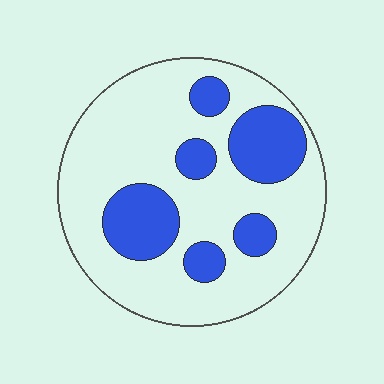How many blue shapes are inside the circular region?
6.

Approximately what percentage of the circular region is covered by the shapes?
Approximately 25%.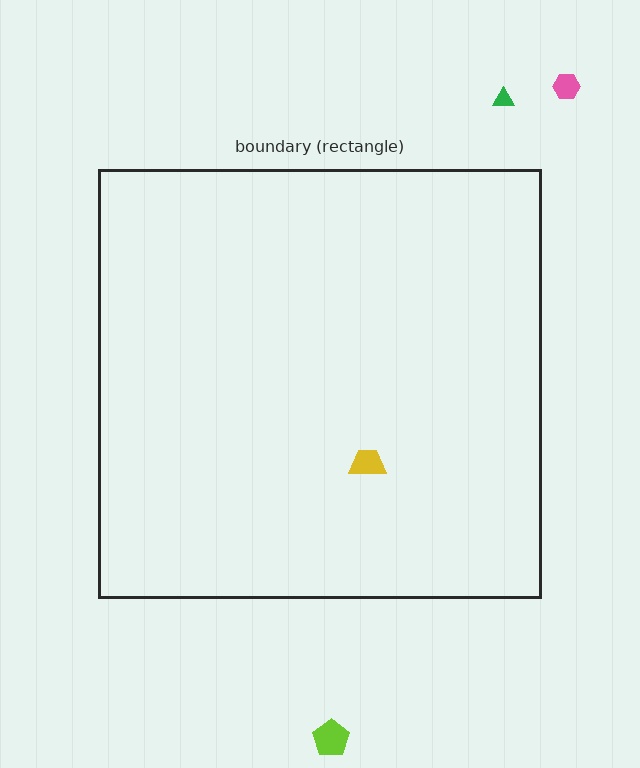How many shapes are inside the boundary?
1 inside, 3 outside.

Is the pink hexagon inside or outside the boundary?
Outside.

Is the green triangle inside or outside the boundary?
Outside.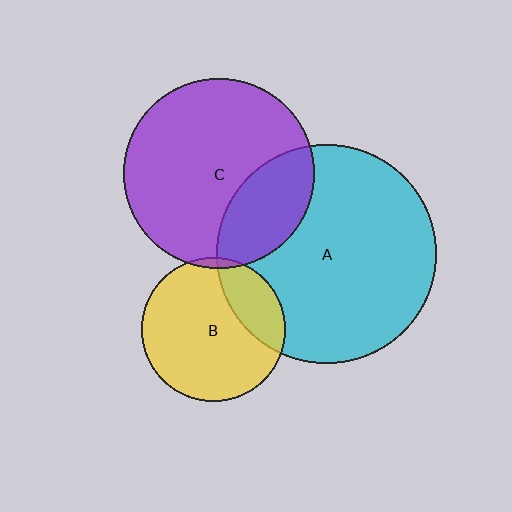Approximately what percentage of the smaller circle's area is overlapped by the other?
Approximately 5%.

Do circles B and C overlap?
Yes.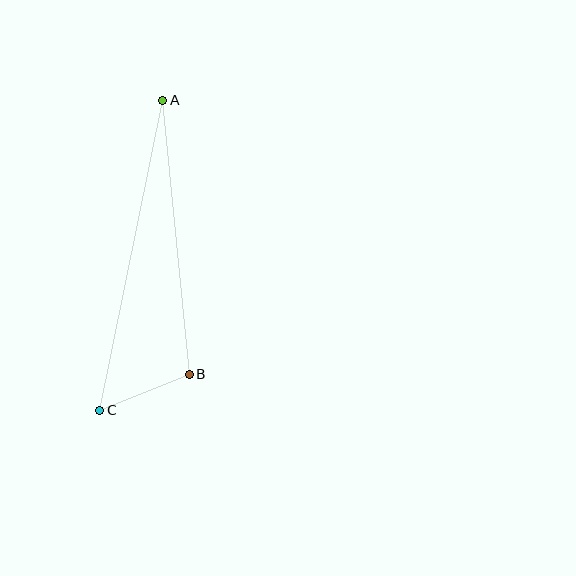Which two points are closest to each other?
Points B and C are closest to each other.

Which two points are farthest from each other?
Points A and C are farthest from each other.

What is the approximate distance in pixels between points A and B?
The distance between A and B is approximately 275 pixels.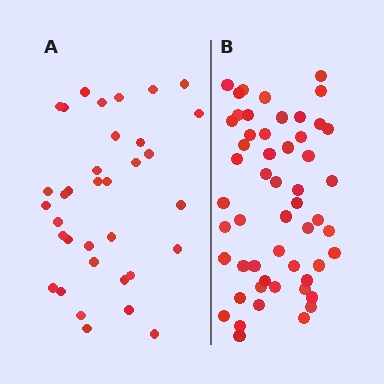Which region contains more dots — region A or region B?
Region B (the right region) has more dots.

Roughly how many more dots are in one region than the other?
Region B has approximately 20 more dots than region A.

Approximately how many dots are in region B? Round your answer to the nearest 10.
About 50 dots. (The exact count is 53, which rounds to 50.)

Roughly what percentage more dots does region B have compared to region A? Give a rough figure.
About 50% more.